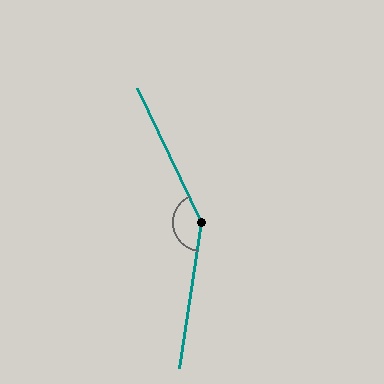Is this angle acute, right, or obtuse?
It is obtuse.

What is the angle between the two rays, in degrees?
Approximately 146 degrees.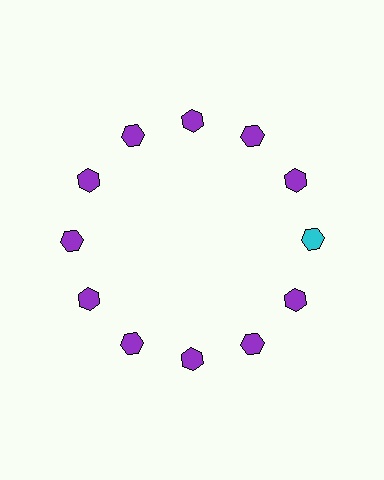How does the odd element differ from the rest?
It has a different color: cyan instead of purple.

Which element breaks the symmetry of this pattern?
The cyan hexagon at roughly the 3 o'clock position breaks the symmetry. All other shapes are purple hexagons.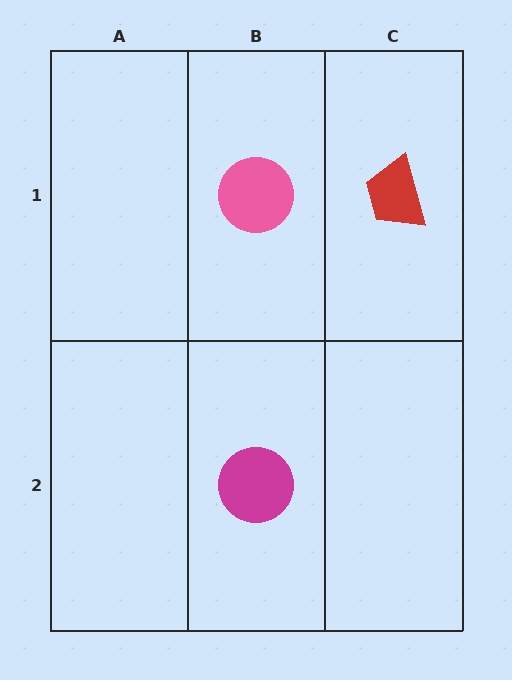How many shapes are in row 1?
2 shapes.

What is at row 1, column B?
A pink circle.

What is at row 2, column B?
A magenta circle.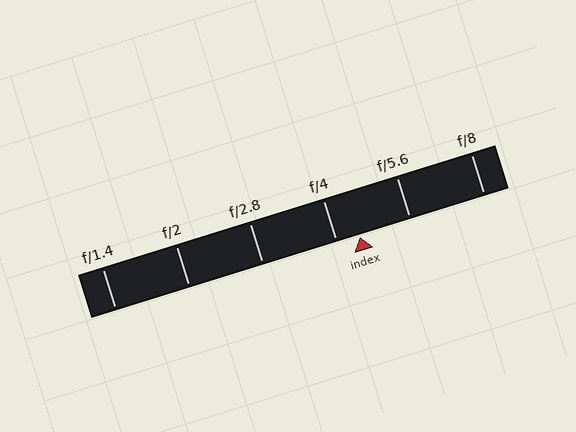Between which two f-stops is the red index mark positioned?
The index mark is between f/4 and f/5.6.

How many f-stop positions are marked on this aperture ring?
There are 6 f-stop positions marked.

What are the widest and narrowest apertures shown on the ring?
The widest aperture shown is f/1.4 and the narrowest is f/8.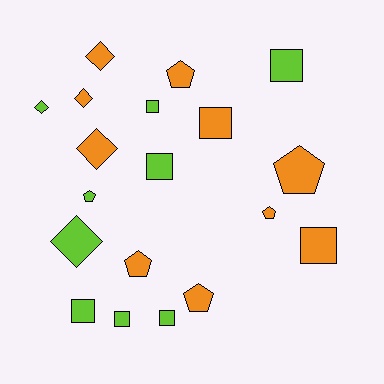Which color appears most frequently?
Orange, with 10 objects.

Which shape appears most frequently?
Square, with 8 objects.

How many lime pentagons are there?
There is 1 lime pentagon.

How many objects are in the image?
There are 19 objects.